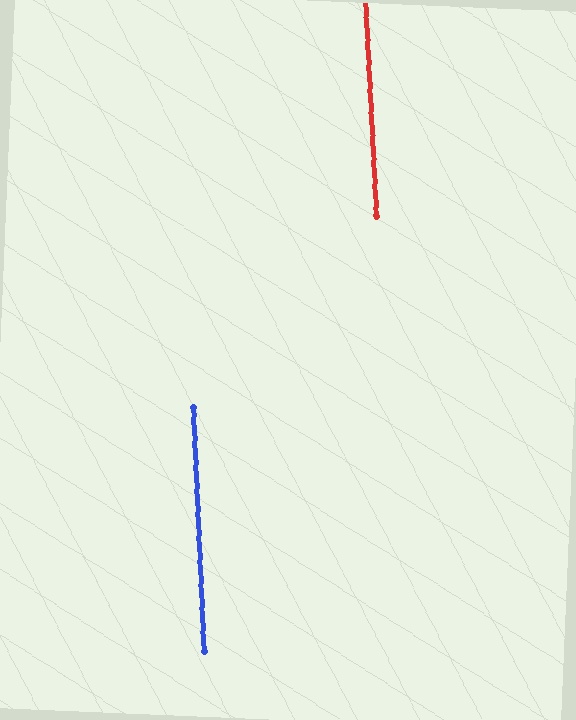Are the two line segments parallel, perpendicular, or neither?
Parallel — their directions differ by only 0.4°.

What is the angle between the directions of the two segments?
Approximately 0 degrees.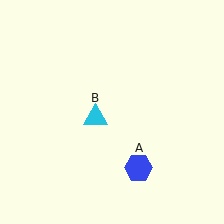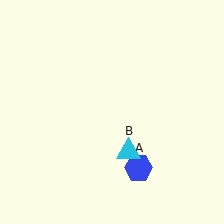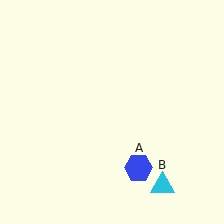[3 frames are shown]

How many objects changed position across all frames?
1 object changed position: cyan triangle (object B).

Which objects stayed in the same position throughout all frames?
Blue hexagon (object A) remained stationary.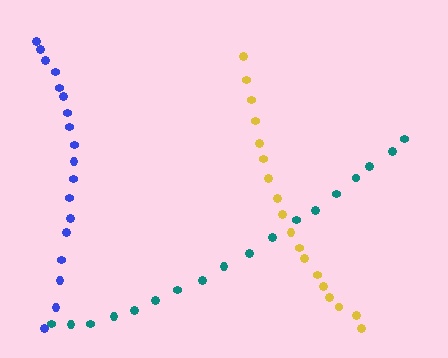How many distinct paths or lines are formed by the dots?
There are 3 distinct paths.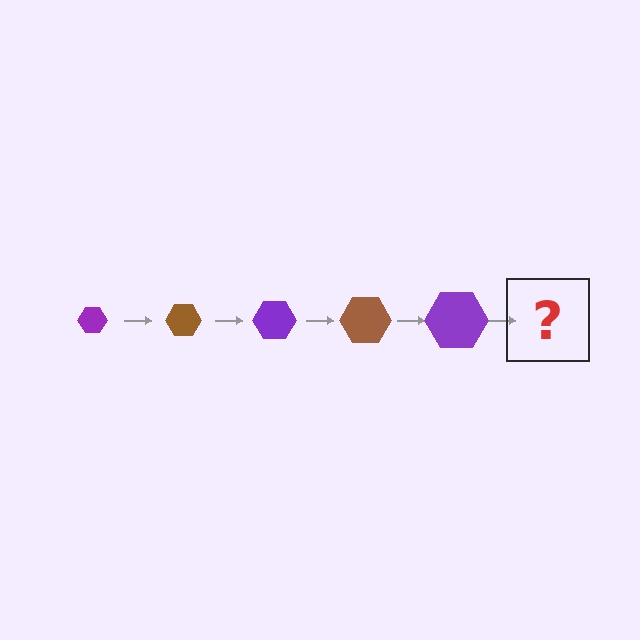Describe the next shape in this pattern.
It should be a brown hexagon, larger than the previous one.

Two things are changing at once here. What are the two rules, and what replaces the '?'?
The two rules are that the hexagon grows larger each step and the color cycles through purple and brown. The '?' should be a brown hexagon, larger than the previous one.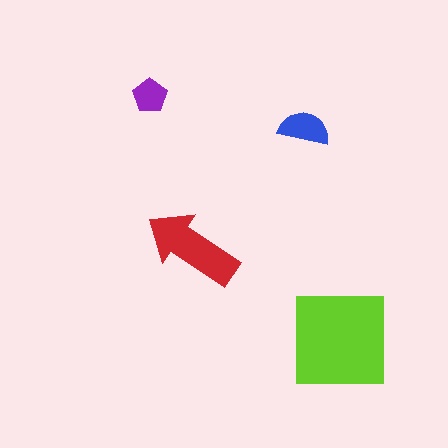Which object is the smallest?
The purple pentagon.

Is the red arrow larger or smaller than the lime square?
Smaller.